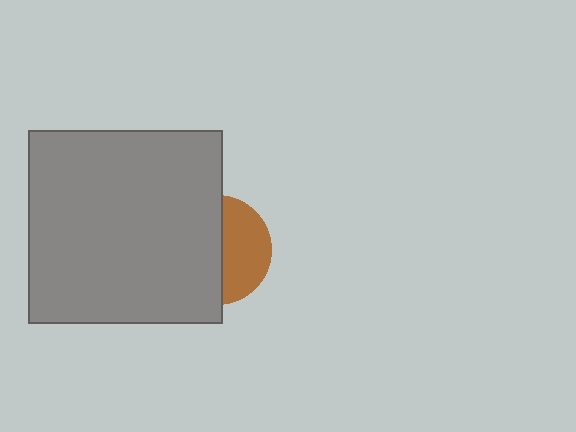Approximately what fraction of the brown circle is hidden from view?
Roughly 58% of the brown circle is hidden behind the gray rectangle.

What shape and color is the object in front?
The object in front is a gray rectangle.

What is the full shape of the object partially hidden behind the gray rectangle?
The partially hidden object is a brown circle.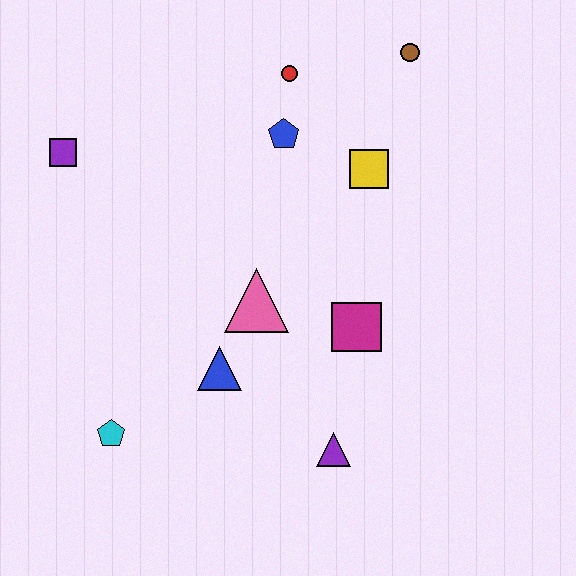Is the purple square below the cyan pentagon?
No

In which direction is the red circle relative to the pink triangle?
The red circle is above the pink triangle.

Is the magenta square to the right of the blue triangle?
Yes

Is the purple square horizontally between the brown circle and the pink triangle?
No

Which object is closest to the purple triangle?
The magenta square is closest to the purple triangle.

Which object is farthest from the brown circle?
The cyan pentagon is farthest from the brown circle.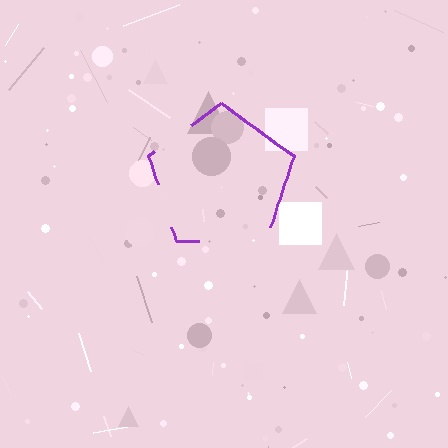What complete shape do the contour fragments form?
The contour fragments form a pentagon.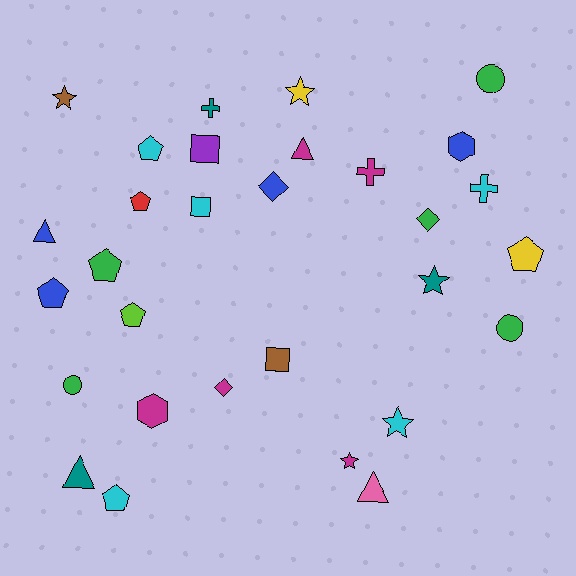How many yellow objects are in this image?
There are 2 yellow objects.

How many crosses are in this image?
There are 3 crosses.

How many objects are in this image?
There are 30 objects.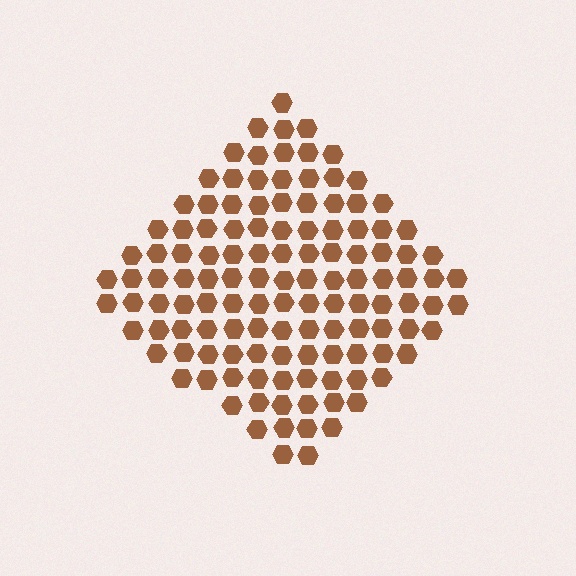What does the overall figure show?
The overall figure shows a diamond.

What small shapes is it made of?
It is made of small hexagons.